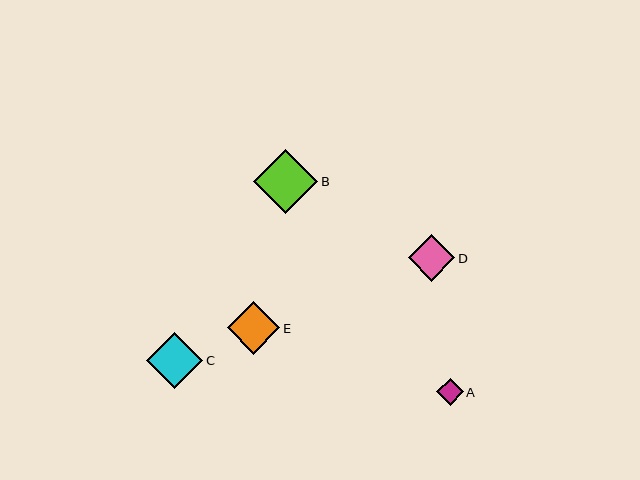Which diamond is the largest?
Diamond B is the largest with a size of approximately 64 pixels.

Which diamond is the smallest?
Diamond A is the smallest with a size of approximately 27 pixels.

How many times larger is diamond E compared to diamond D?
Diamond E is approximately 1.1 times the size of diamond D.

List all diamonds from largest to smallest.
From largest to smallest: B, C, E, D, A.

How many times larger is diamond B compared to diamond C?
Diamond B is approximately 1.2 times the size of diamond C.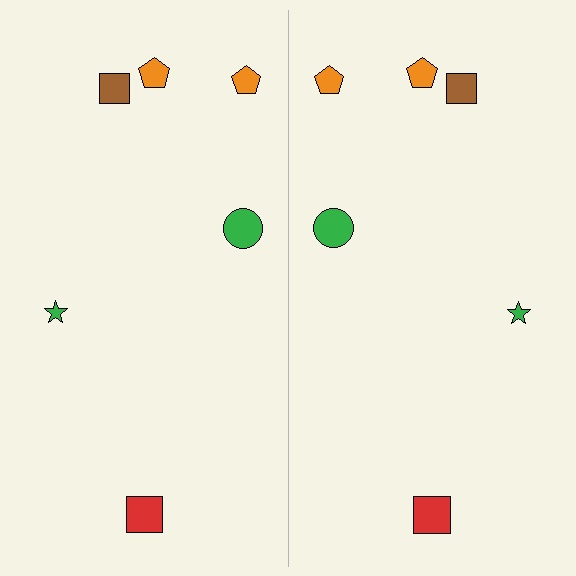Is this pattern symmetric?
Yes, this pattern has bilateral (reflection) symmetry.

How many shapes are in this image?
There are 12 shapes in this image.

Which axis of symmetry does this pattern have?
The pattern has a vertical axis of symmetry running through the center of the image.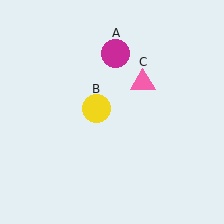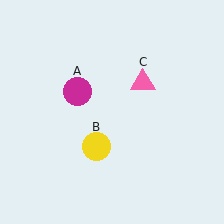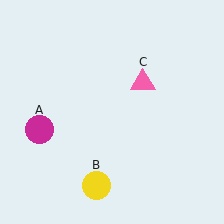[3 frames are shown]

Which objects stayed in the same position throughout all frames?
Pink triangle (object C) remained stationary.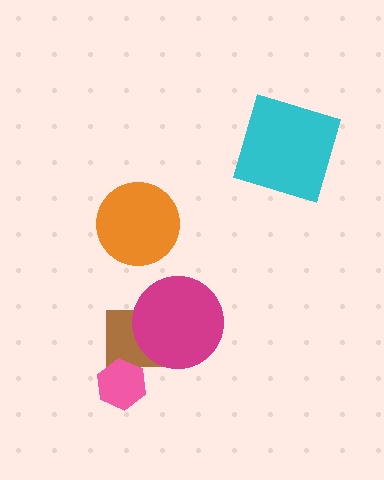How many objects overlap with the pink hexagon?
1 object overlaps with the pink hexagon.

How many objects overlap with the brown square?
2 objects overlap with the brown square.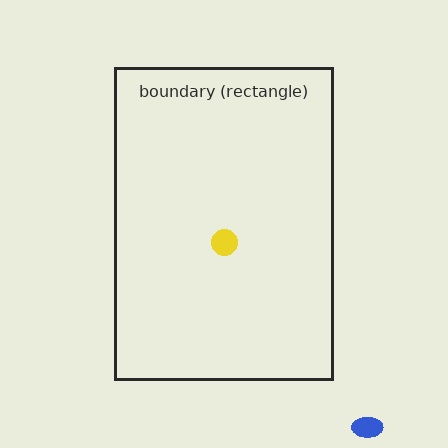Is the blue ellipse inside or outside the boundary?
Outside.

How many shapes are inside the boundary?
1 inside, 1 outside.